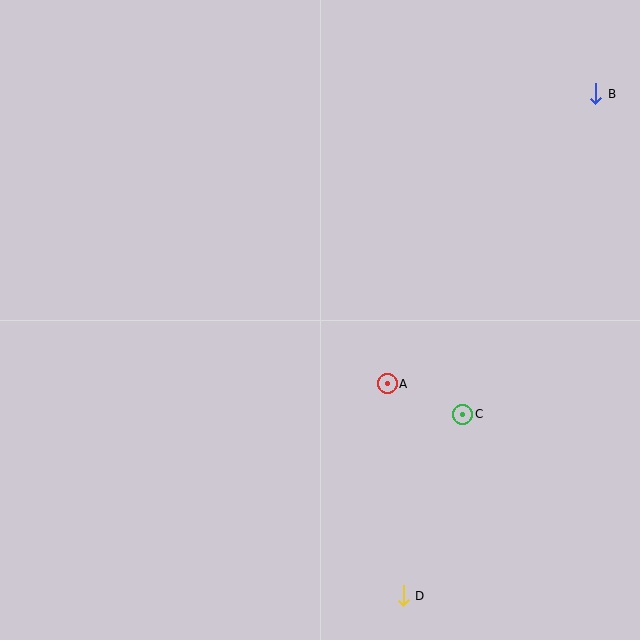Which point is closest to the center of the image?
Point A at (387, 384) is closest to the center.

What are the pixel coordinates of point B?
Point B is at (596, 94).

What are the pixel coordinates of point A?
Point A is at (387, 384).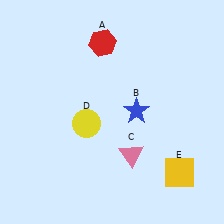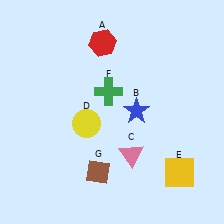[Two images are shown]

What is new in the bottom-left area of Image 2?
A brown diamond (G) was added in the bottom-left area of Image 2.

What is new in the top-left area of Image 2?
A green cross (F) was added in the top-left area of Image 2.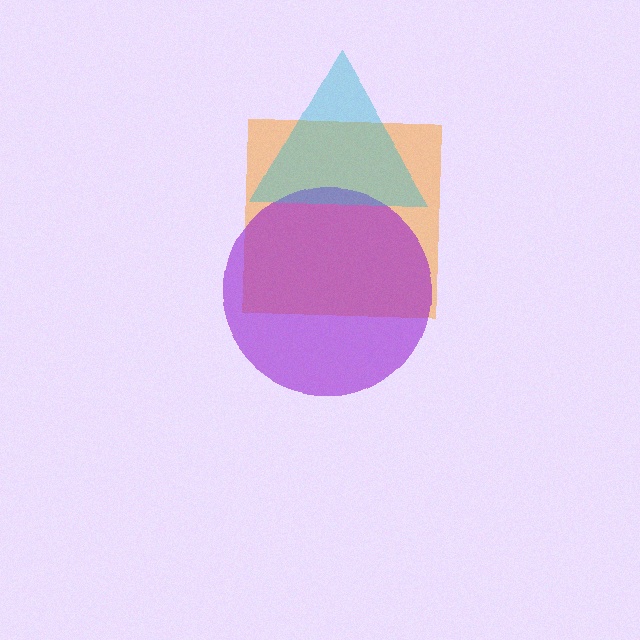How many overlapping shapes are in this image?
There are 3 overlapping shapes in the image.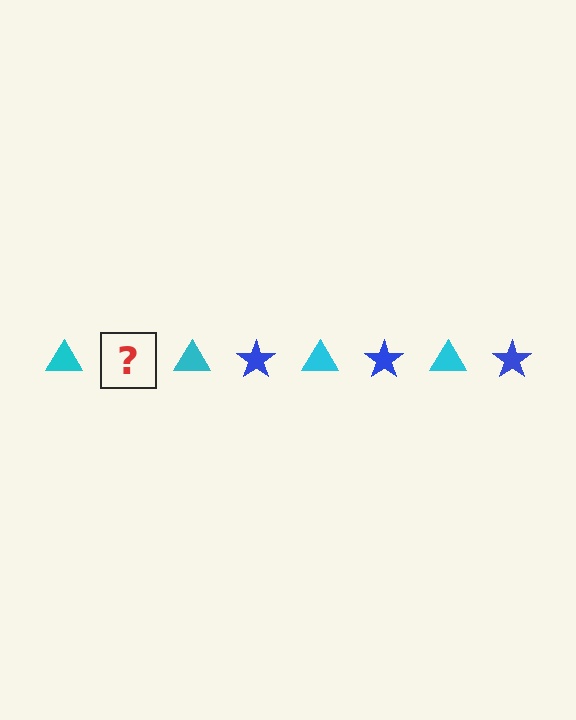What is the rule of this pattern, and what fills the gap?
The rule is that the pattern alternates between cyan triangle and blue star. The gap should be filled with a blue star.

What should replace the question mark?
The question mark should be replaced with a blue star.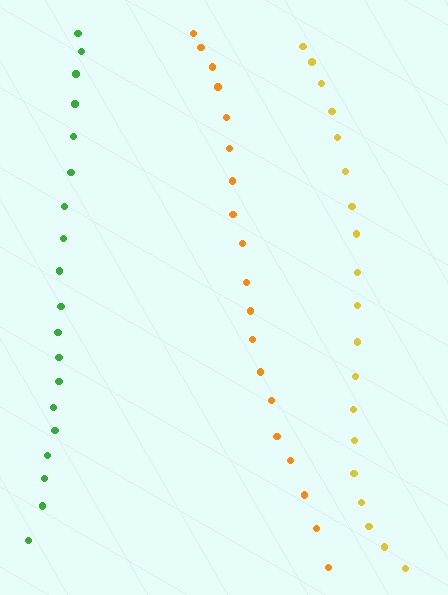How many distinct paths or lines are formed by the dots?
There are 3 distinct paths.